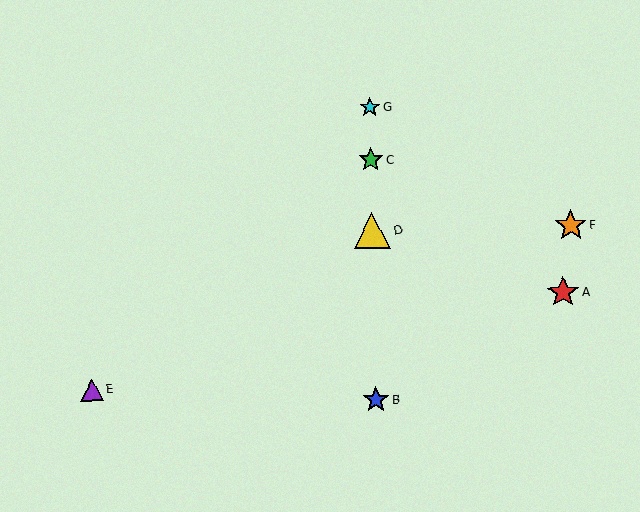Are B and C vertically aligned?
Yes, both are at x≈376.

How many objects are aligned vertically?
4 objects (B, C, D, G) are aligned vertically.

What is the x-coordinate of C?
Object C is at x≈371.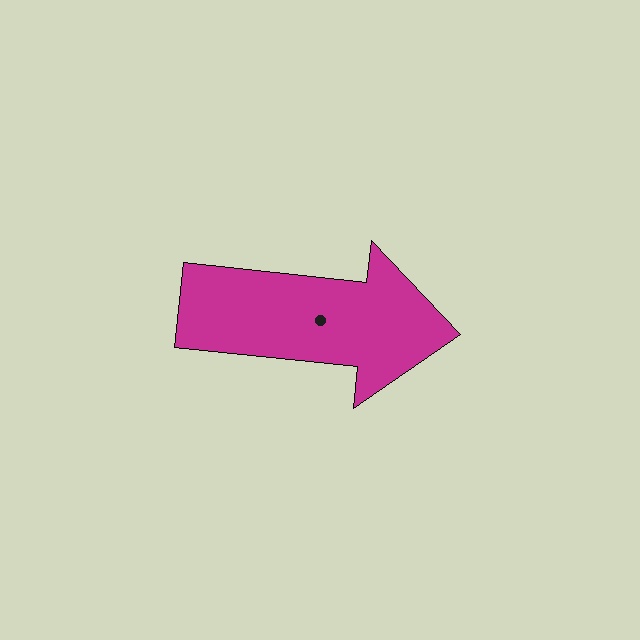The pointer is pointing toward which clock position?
Roughly 3 o'clock.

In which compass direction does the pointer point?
East.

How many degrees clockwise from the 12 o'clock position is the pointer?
Approximately 96 degrees.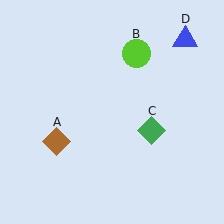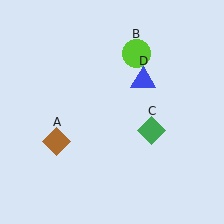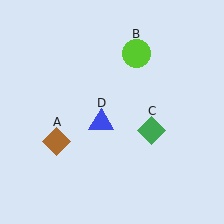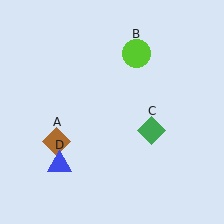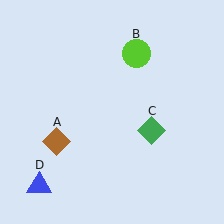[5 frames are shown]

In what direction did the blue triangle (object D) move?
The blue triangle (object D) moved down and to the left.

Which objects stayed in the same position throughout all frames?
Brown diamond (object A) and lime circle (object B) and green diamond (object C) remained stationary.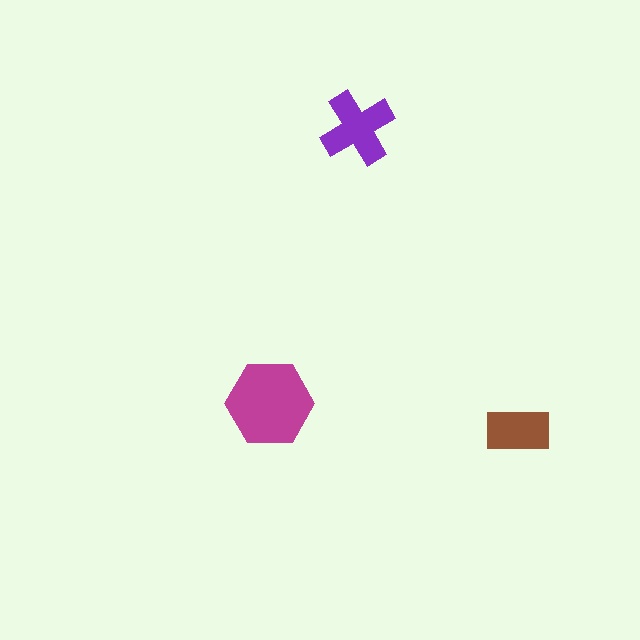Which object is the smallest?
The brown rectangle.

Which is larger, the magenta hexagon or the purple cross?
The magenta hexagon.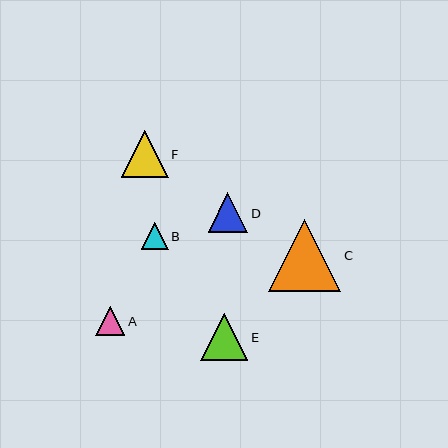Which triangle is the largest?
Triangle C is the largest with a size of approximately 72 pixels.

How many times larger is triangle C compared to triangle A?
Triangle C is approximately 2.5 times the size of triangle A.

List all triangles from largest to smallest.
From largest to smallest: C, E, F, D, A, B.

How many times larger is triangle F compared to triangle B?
Triangle F is approximately 1.8 times the size of triangle B.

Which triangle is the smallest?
Triangle B is the smallest with a size of approximately 26 pixels.